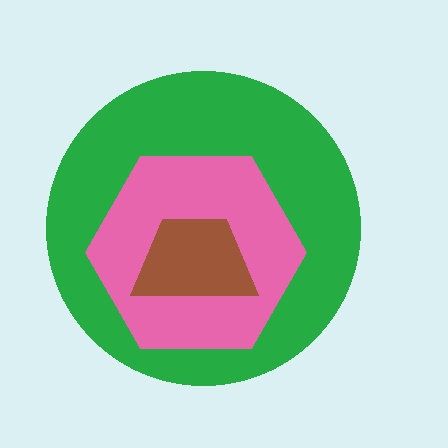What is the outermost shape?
The green circle.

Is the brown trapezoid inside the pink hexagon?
Yes.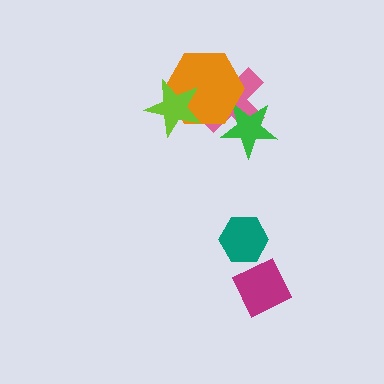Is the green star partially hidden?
Yes, it is partially covered by another shape.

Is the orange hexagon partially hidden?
Yes, it is partially covered by another shape.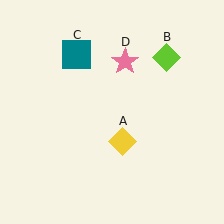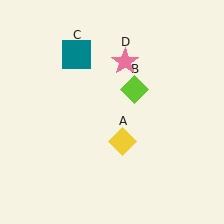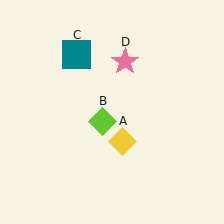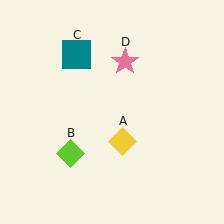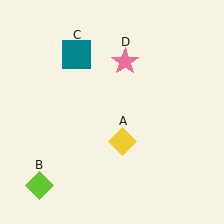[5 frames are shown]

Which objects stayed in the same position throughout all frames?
Yellow diamond (object A) and teal square (object C) and pink star (object D) remained stationary.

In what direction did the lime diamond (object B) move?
The lime diamond (object B) moved down and to the left.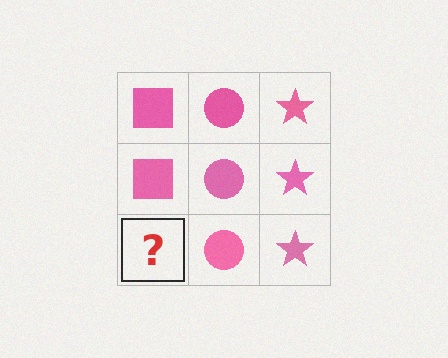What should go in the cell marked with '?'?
The missing cell should contain a pink square.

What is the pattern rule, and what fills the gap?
The rule is that each column has a consistent shape. The gap should be filled with a pink square.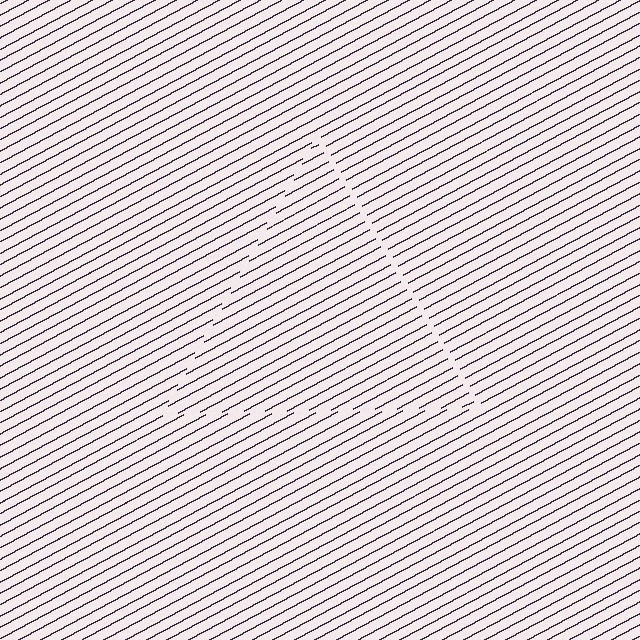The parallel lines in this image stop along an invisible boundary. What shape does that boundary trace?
An illusory triangle. The interior of the shape contains the same grating, shifted by half a period — the contour is defined by the phase discontinuity where line-ends from the inner and outer gratings abut.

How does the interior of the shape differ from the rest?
The interior of the shape contains the same grating, shifted by half a period — the contour is defined by the phase discontinuity where line-ends from the inner and outer gratings abut.